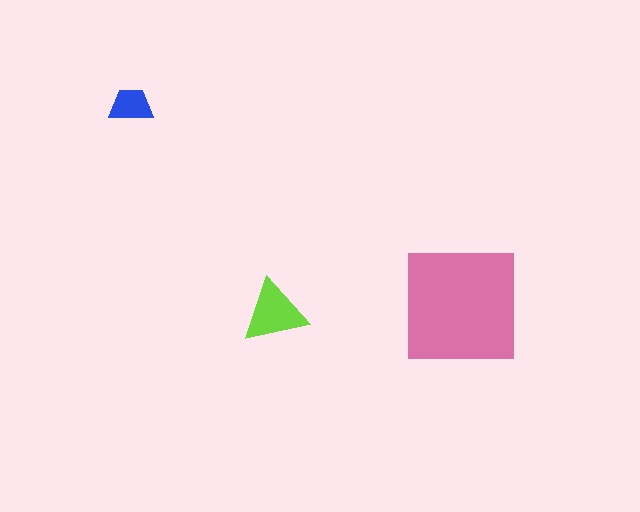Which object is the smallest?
The blue trapezoid.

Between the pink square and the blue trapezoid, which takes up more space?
The pink square.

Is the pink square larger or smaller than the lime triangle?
Larger.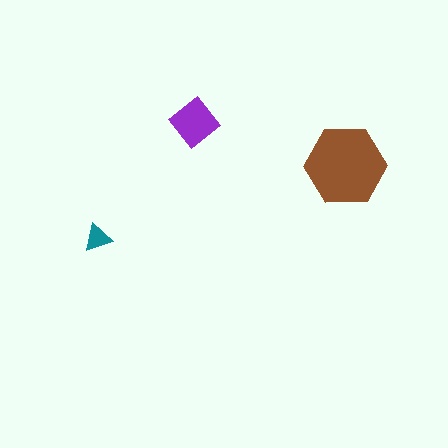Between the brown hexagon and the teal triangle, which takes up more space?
The brown hexagon.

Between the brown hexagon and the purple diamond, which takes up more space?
The brown hexagon.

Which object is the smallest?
The teal triangle.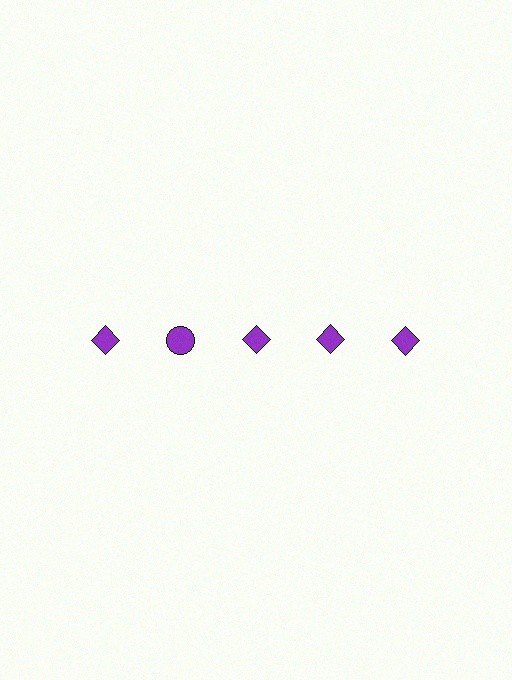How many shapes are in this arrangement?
There are 5 shapes arranged in a grid pattern.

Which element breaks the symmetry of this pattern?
The purple circle in the top row, second from left column breaks the symmetry. All other shapes are purple diamonds.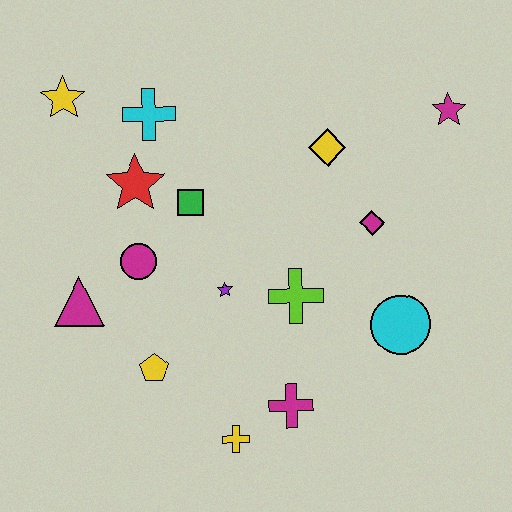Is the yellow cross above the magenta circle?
No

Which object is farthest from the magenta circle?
The magenta star is farthest from the magenta circle.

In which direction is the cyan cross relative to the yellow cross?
The cyan cross is above the yellow cross.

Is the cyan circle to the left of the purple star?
No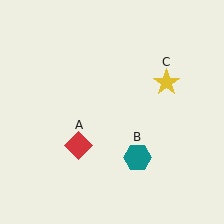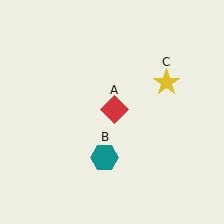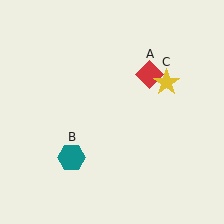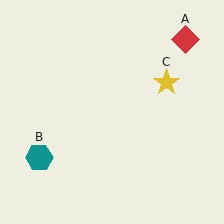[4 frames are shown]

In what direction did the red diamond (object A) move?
The red diamond (object A) moved up and to the right.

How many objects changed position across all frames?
2 objects changed position: red diamond (object A), teal hexagon (object B).